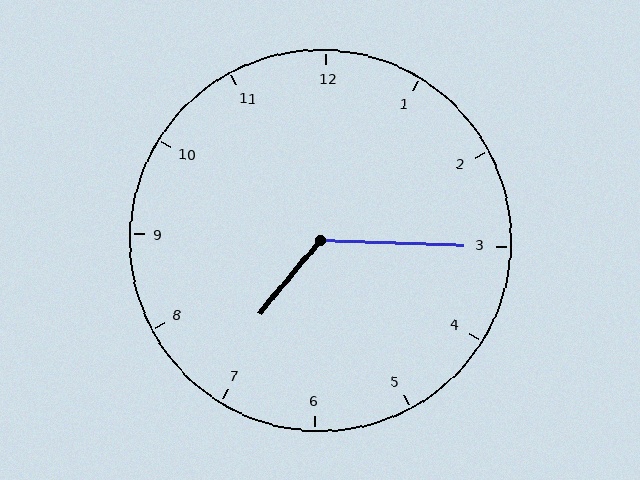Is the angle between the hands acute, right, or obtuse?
It is obtuse.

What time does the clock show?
7:15.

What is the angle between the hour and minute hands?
Approximately 128 degrees.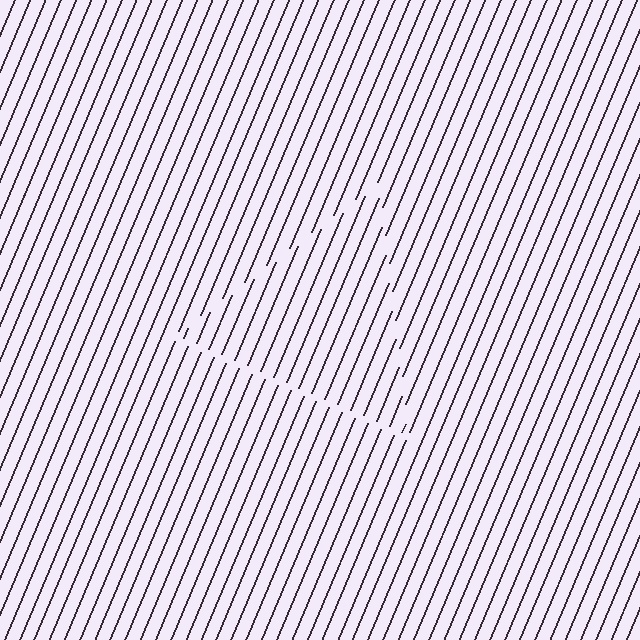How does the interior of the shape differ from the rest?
The interior of the shape contains the same grating, shifted by half a period — the contour is defined by the phase discontinuity where line-ends from the inner and outer gratings abut.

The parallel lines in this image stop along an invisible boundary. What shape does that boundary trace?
An illusory triangle. The interior of the shape contains the same grating, shifted by half a period — the contour is defined by the phase discontinuity where line-ends from the inner and outer gratings abut.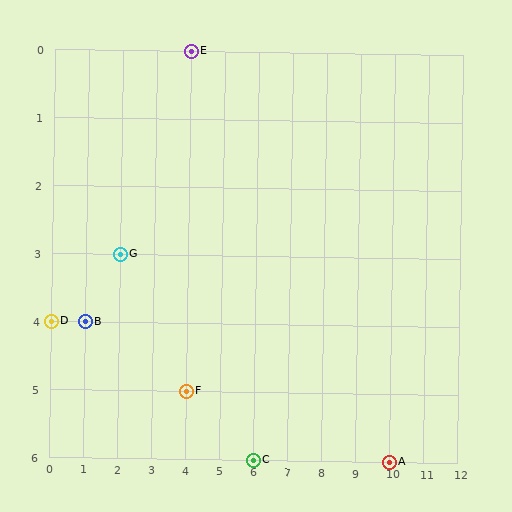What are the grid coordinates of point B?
Point B is at grid coordinates (1, 4).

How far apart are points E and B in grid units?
Points E and B are 3 columns and 4 rows apart (about 5.0 grid units diagonally).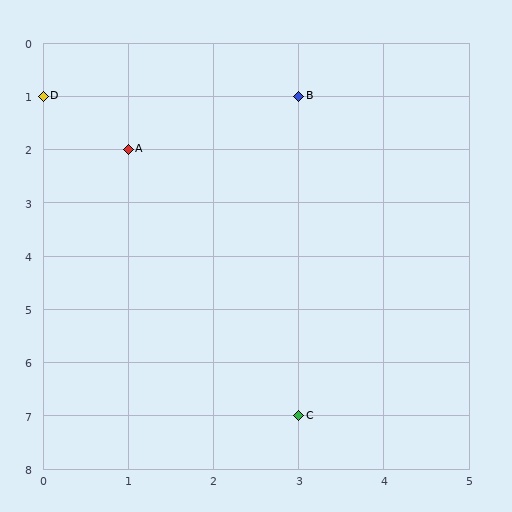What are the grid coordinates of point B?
Point B is at grid coordinates (3, 1).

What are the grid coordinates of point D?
Point D is at grid coordinates (0, 1).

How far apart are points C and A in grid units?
Points C and A are 2 columns and 5 rows apart (about 5.4 grid units diagonally).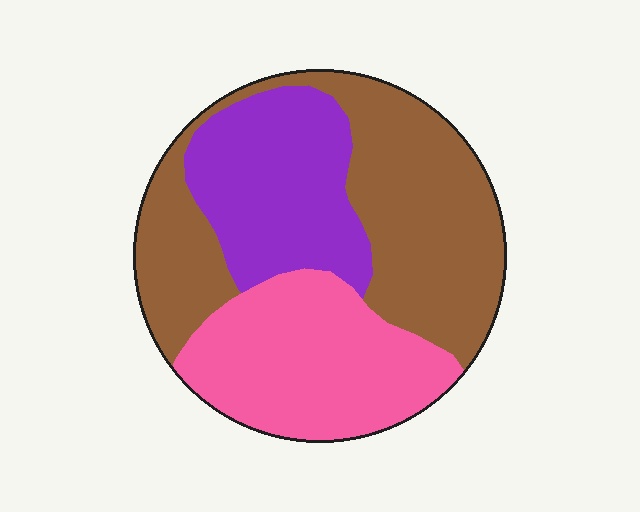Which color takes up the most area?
Brown, at roughly 45%.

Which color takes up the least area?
Purple, at roughly 25%.